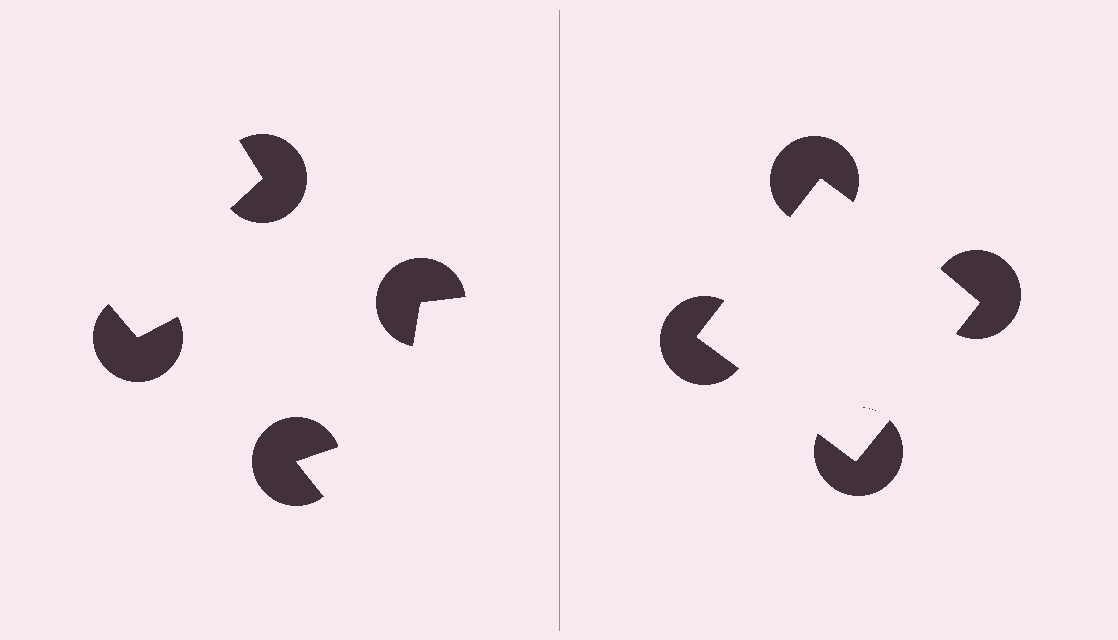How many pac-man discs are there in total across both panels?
8 — 4 on each side.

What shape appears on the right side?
An illusory square.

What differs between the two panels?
The pac-man discs are positioned identically on both sides; only the wedge orientations differ. On the right they align to a square; on the left they are misaligned.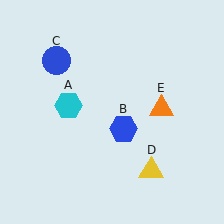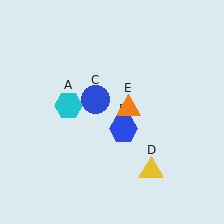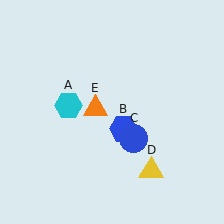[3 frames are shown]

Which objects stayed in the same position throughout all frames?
Cyan hexagon (object A) and blue hexagon (object B) and yellow triangle (object D) remained stationary.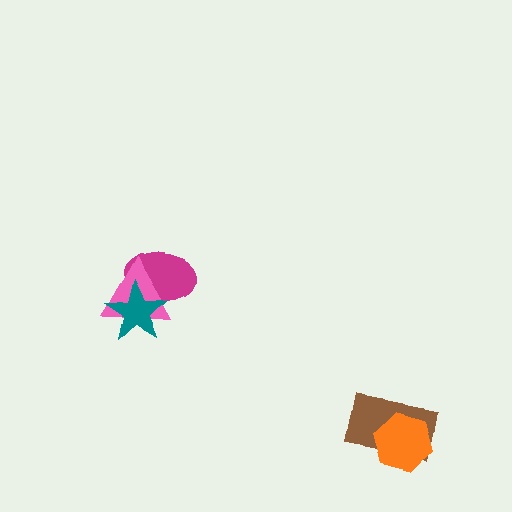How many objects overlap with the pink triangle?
2 objects overlap with the pink triangle.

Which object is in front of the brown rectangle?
The orange hexagon is in front of the brown rectangle.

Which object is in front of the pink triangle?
The teal star is in front of the pink triangle.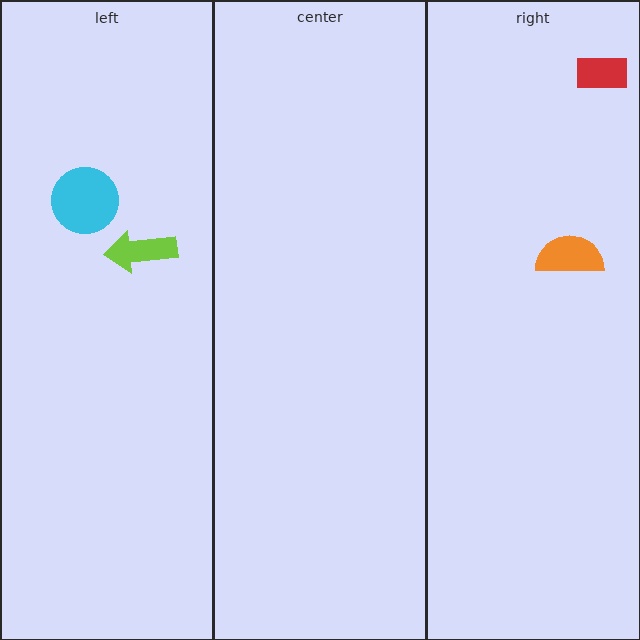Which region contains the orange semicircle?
The right region.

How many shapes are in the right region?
2.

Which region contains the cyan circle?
The left region.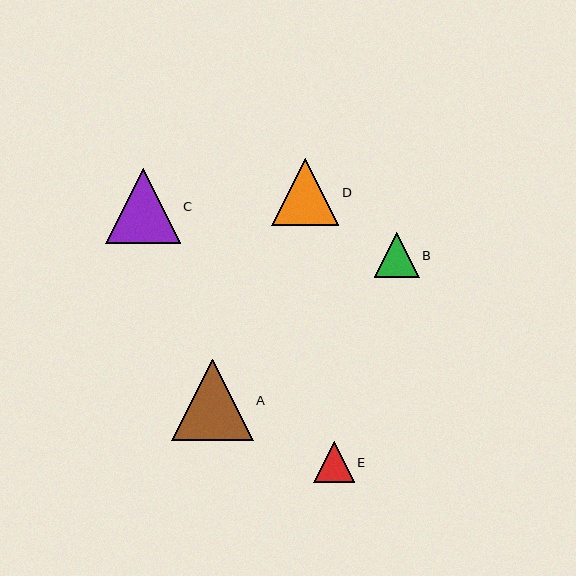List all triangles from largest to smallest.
From largest to smallest: A, C, D, B, E.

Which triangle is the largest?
Triangle A is the largest with a size of approximately 81 pixels.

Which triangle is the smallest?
Triangle E is the smallest with a size of approximately 41 pixels.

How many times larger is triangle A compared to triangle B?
Triangle A is approximately 1.8 times the size of triangle B.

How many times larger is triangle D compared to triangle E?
Triangle D is approximately 1.6 times the size of triangle E.